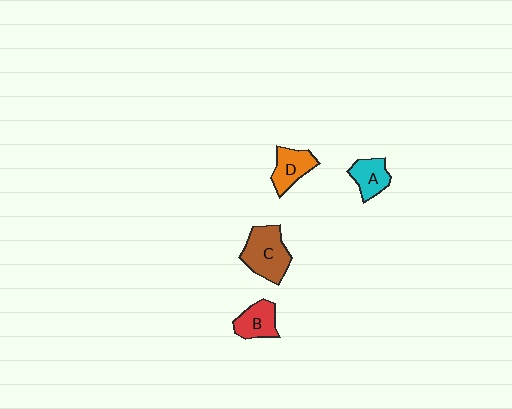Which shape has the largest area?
Shape C (brown).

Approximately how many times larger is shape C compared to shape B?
Approximately 1.5 times.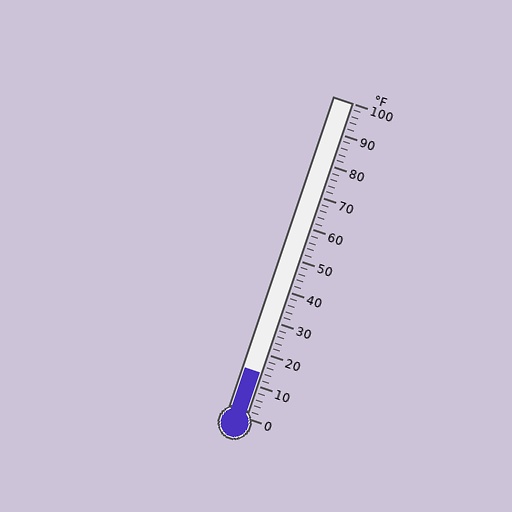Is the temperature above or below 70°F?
The temperature is below 70°F.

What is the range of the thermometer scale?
The thermometer scale ranges from 0°F to 100°F.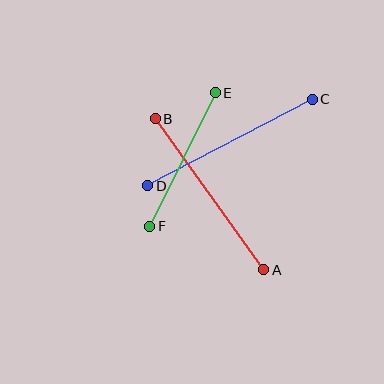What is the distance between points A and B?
The distance is approximately 186 pixels.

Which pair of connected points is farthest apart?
Points A and B are farthest apart.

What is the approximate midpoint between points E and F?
The midpoint is at approximately (183, 159) pixels.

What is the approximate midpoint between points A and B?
The midpoint is at approximately (210, 194) pixels.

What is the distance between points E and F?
The distance is approximately 149 pixels.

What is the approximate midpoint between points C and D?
The midpoint is at approximately (230, 142) pixels.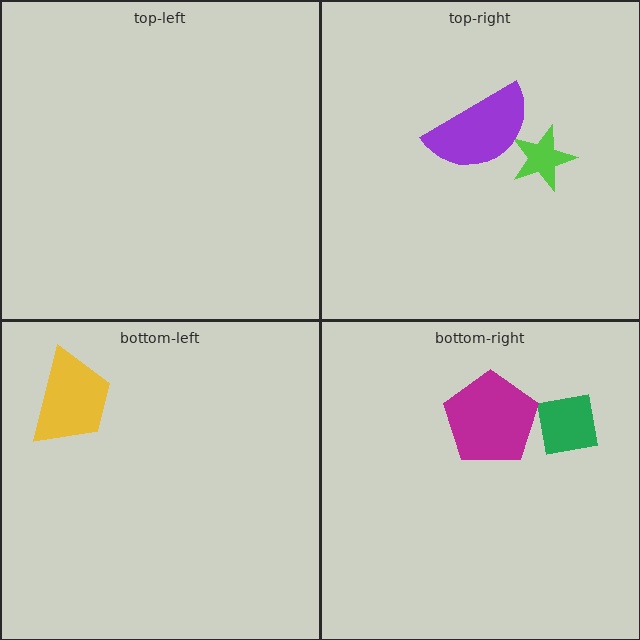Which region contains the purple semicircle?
The top-right region.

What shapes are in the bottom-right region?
The green square, the magenta pentagon.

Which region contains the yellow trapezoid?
The bottom-left region.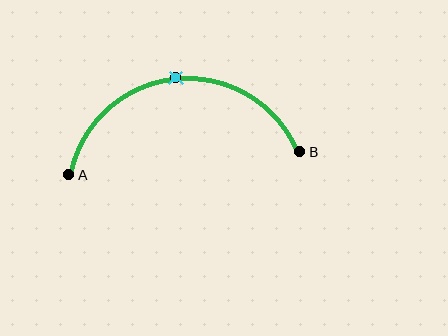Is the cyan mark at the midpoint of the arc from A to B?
Yes. The cyan mark lies on the arc at equal arc-length from both A and B — it is the arc midpoint.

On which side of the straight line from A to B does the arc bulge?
The arc bulges above the straight line connecting A and B.